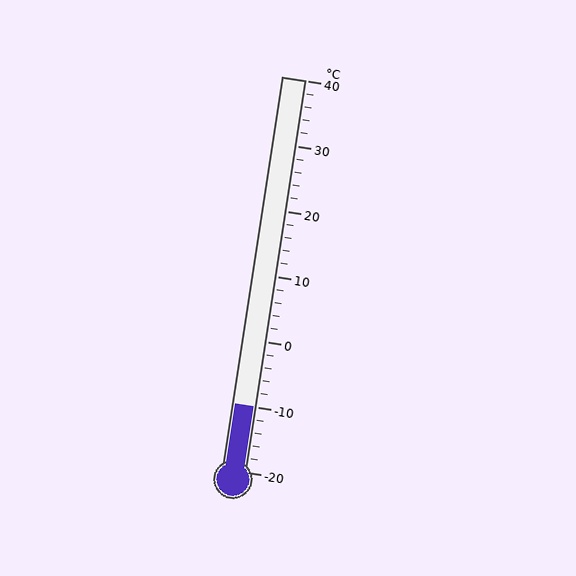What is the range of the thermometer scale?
The thermometer scale ranges from -20°C to 40°C.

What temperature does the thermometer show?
The thermometer shows approximately -10°C.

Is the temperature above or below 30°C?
The temperature is below 30°C.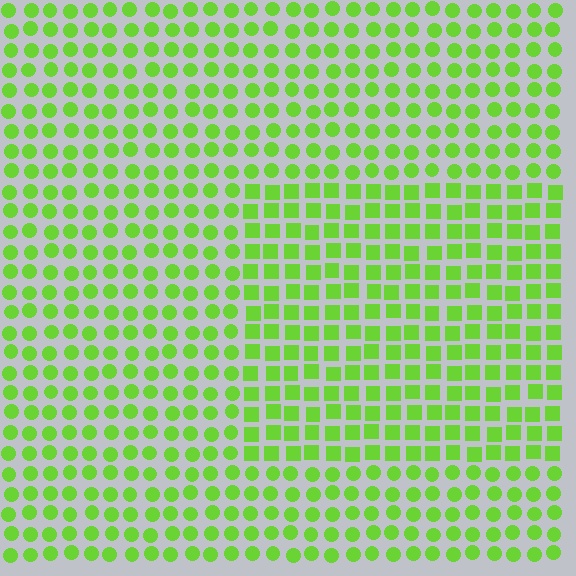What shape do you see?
I see a rectangle.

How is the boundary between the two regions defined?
The boundary is defined by a change in element shape: squares inside vs. circles outside. All elements share the same color and spacing.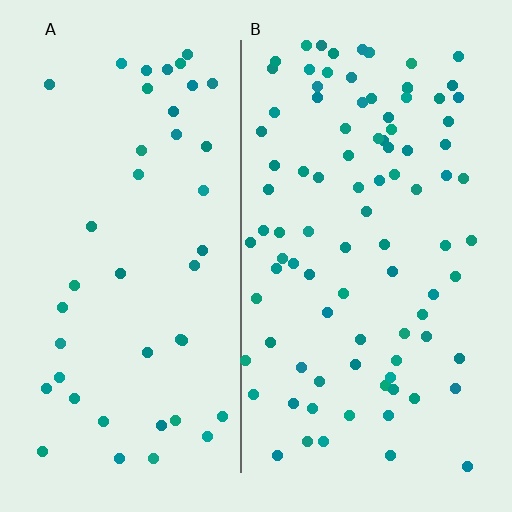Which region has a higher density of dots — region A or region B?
B (the right).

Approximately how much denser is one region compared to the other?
Approximately 2.2× — region B over region A.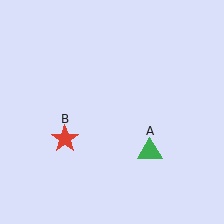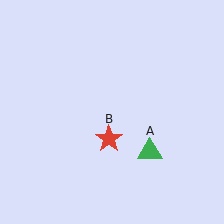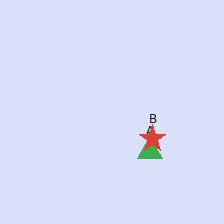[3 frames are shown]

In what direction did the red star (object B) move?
The red star (object B) moved right.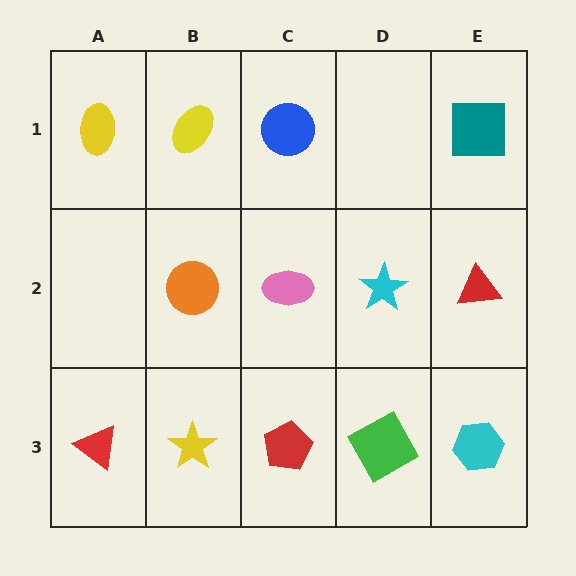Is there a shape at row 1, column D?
No, that cell is empty.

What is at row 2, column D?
A cyan star.